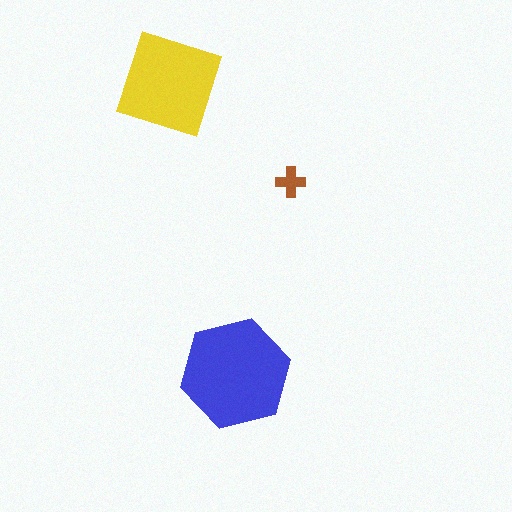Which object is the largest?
The blue hexagon.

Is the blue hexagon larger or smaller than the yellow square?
Larger.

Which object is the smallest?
The brown cross.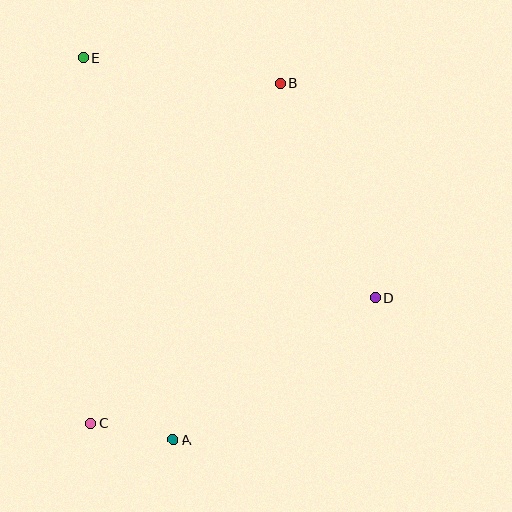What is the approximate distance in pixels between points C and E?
The distance between C and E is approximately 365 pixels.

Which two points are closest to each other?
Points A and C are closest to each other.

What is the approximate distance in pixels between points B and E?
The distance between B and E is approximately 198 pixels.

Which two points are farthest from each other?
Points A and E are farthest from each other.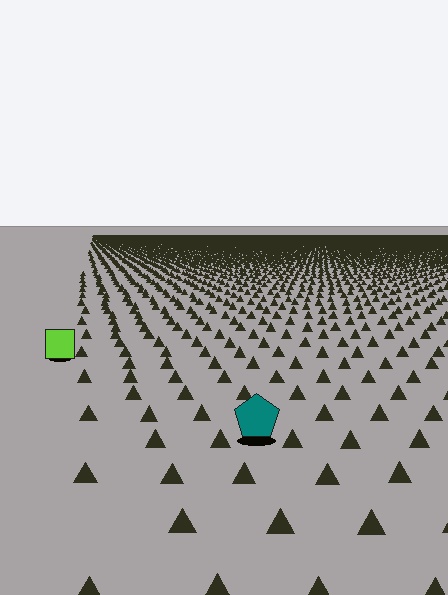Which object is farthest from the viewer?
The lime square is farthest from the viewer. It appears smaller and the ground texture around it is denser.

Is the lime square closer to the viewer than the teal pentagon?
No. The teal pentagon is closer — you can tell from the texture gradient: the ground texture is coarser near it.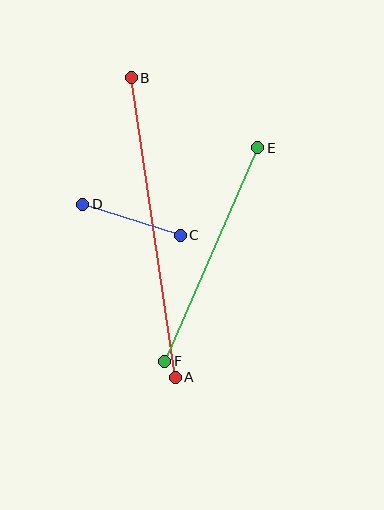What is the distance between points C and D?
The distance is approximately 103 pixels.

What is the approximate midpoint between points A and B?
The midpoint is at approximately (153, 228) pixels.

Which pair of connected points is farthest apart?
Points A and B are farthest apart.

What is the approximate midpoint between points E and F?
The midpoint is at approximately (211, 254) pixels.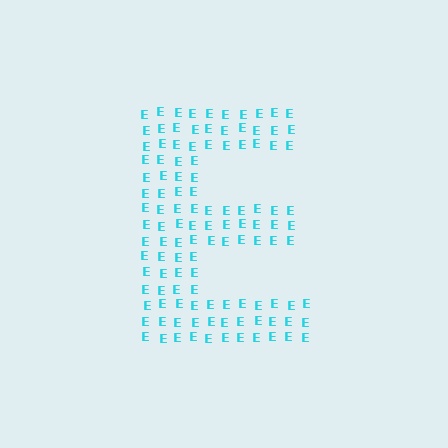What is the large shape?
The large shape is the letter E.